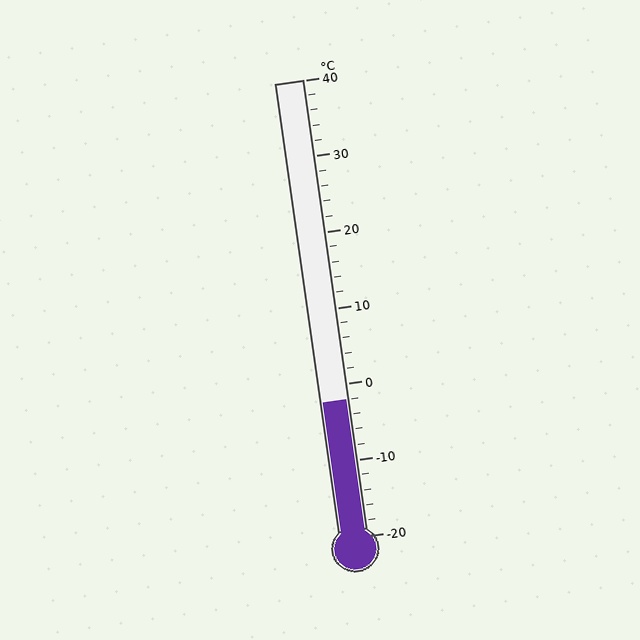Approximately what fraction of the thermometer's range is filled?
The thermometer is filled to approximately 30% of its range.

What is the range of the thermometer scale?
The thermometer scale ranges from -20°C to 40°C.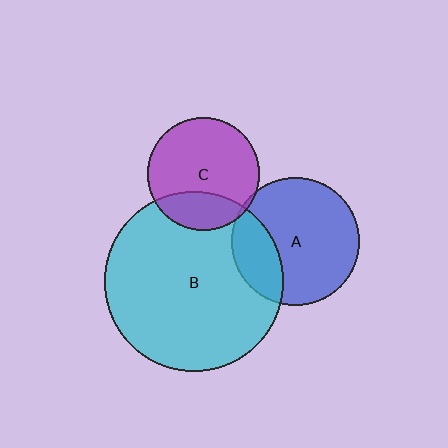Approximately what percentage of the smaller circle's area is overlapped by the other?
Approximately 5%.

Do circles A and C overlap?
Yes.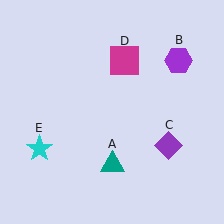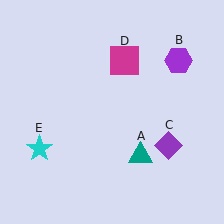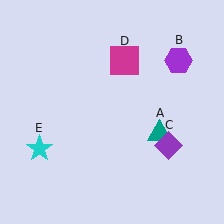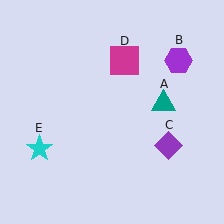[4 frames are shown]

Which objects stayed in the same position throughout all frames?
Purple hexagon (object B) and purple diamond (object C) and magenta square (object D) and cyan star (object E) remained stationary.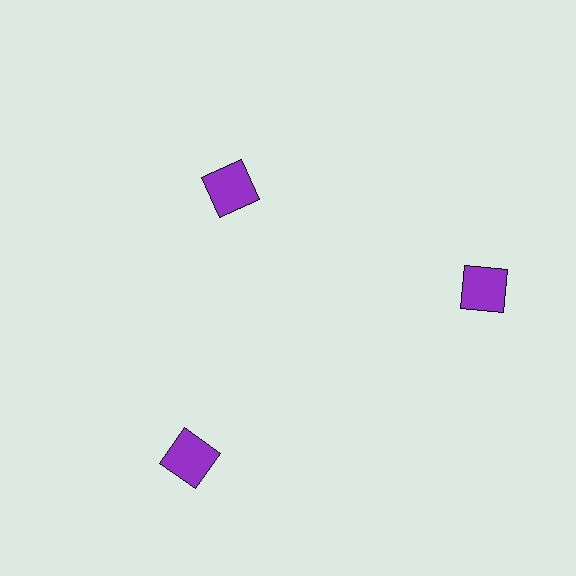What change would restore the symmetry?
The symmetry would be restored by moving it outward, back onto the ring so that all 3 squares sit at equal angles and equal distance from the center.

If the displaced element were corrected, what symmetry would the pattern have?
It would have 3-fold rotational symmetry — the pattern would map onto itself every 120 degrees.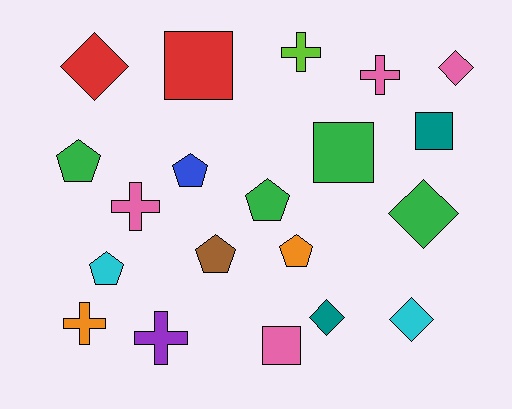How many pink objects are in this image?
There are 4 pink objects.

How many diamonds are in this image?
There are 5 diamonds.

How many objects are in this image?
There are 20 objects.